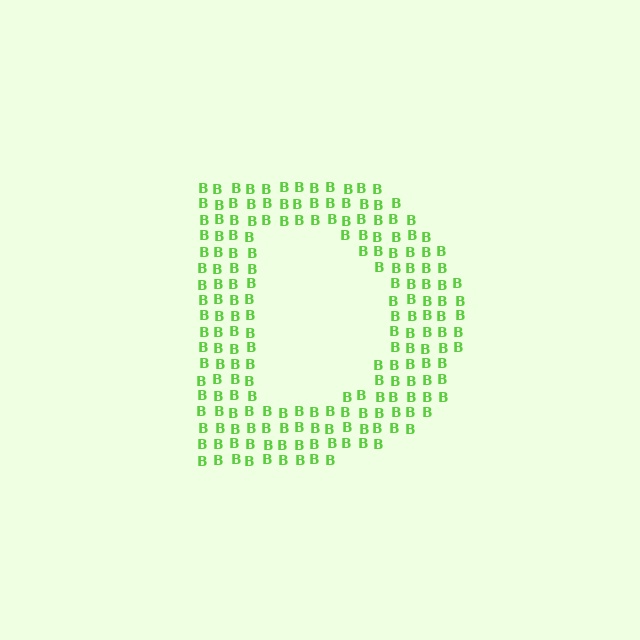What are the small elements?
The small elements are letter B's.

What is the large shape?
The large shape is the letter D.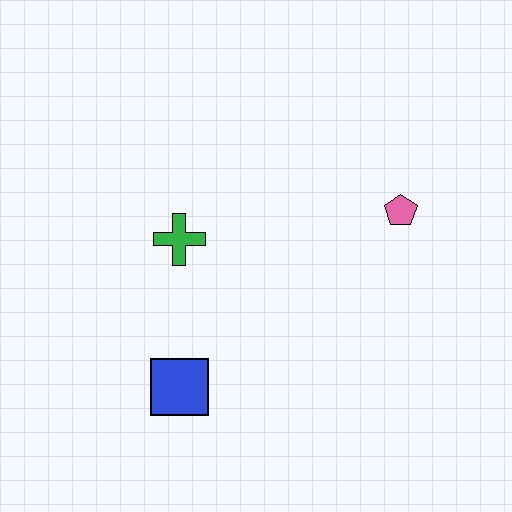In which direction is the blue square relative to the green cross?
The blue square is below the green cross.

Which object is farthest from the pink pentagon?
The blue square is farthest from the pink pentagon.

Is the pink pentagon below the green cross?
No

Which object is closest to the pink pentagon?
The green cross is closest to the pink pentagon.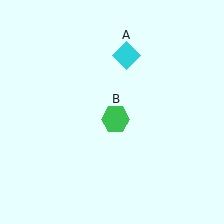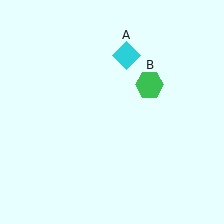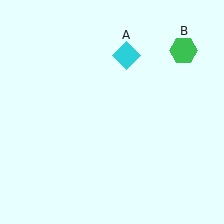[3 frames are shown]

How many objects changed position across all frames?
1 object changed position: green hexagon (object B).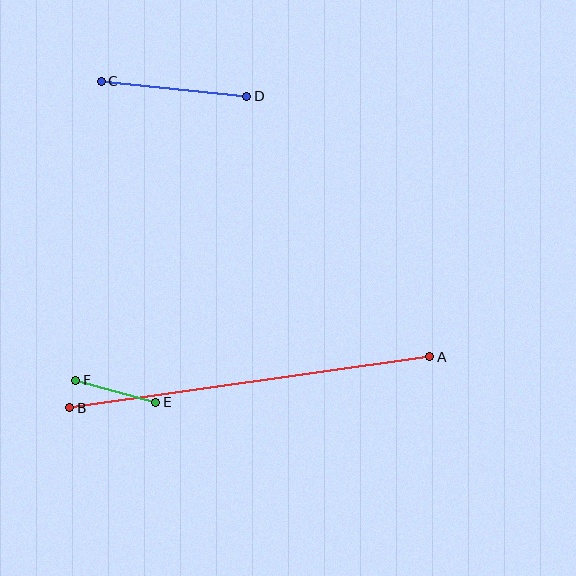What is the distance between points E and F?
The distance is approximately 83 pixels.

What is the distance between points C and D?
The distance is approximately 146 pixels.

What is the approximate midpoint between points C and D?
The midpoint is at approximately (174, 89) pixels.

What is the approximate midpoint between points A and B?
The midpoint is at approximately (250, 382) pixels.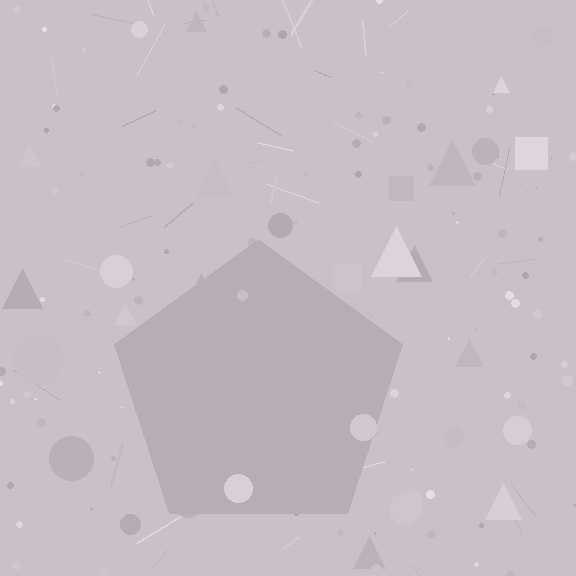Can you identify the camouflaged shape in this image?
The camouflaged shape is a pentagon.